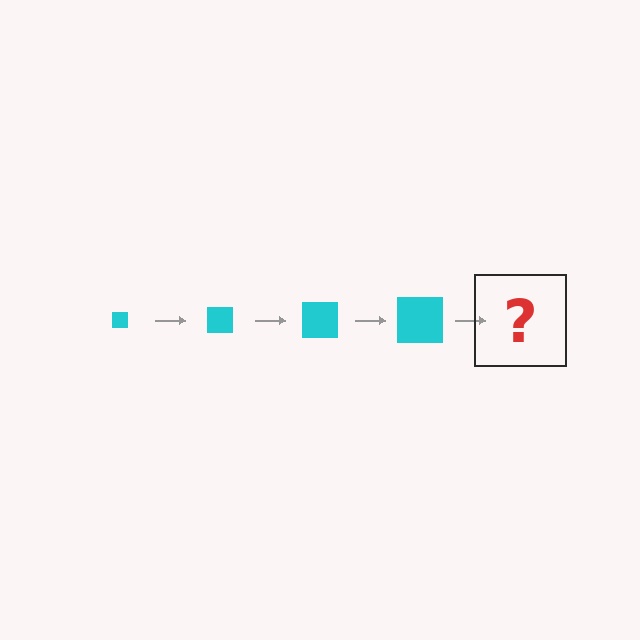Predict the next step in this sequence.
The next step is a cyan square, larger than the previous one.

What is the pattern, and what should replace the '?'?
The pattern is that the square gets progressively larger each step. The '?' should be a cyan square, larger than the previous one.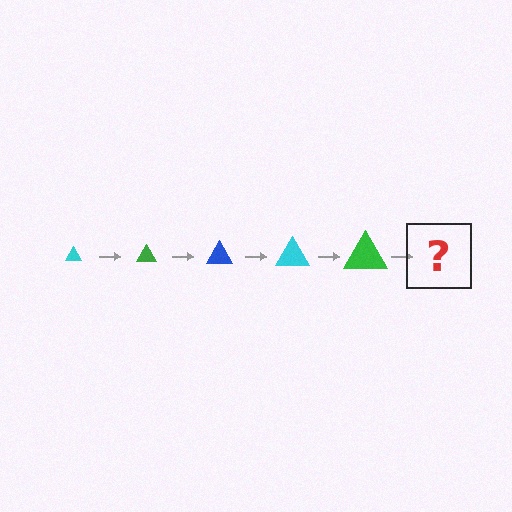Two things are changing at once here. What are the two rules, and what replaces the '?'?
The two rules are that the triangle grows larger each step and the color cycles through cyan, green, and blue. The '?' should be a blue triangle, larger than the previous one.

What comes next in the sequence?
The next element should be a blue triangle, larger than the previous one.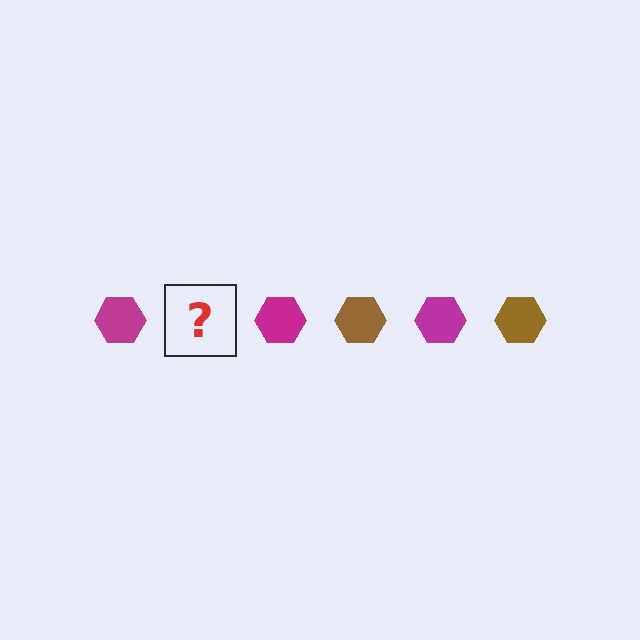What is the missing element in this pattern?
The missing element is a brown hexagon.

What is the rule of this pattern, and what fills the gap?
The rule is that the pattern cycles through magenta, brown hexagons. The gap should be filled with a brown hexagon.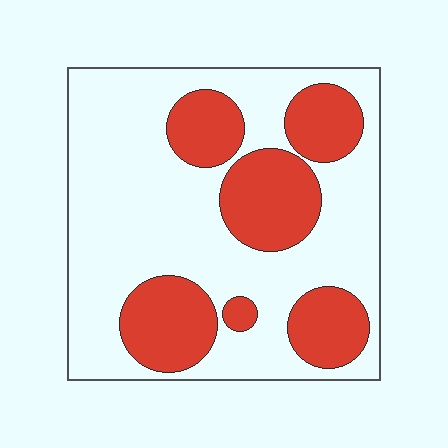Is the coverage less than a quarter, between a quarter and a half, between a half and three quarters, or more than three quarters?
Between a quarter and a half.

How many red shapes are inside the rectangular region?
6.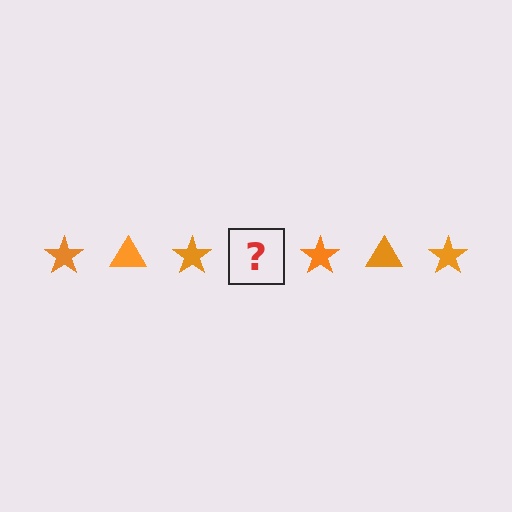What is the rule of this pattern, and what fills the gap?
The rule is that the pattern cycles through star, triangle shapes in orange. The gap should be filled with an orange triangle.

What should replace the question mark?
The question mark should be replaced with an orange triangle.